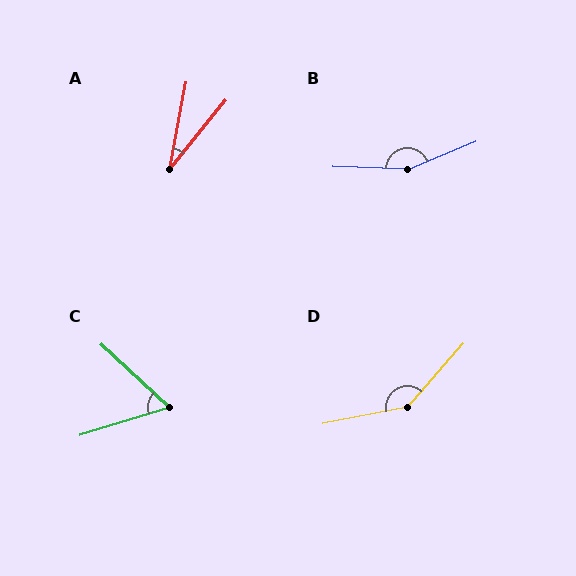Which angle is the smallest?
A, at approximately 28 degrees.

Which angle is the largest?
B, at approximately 156 degrees.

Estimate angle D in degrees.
Approximately 142 degrees.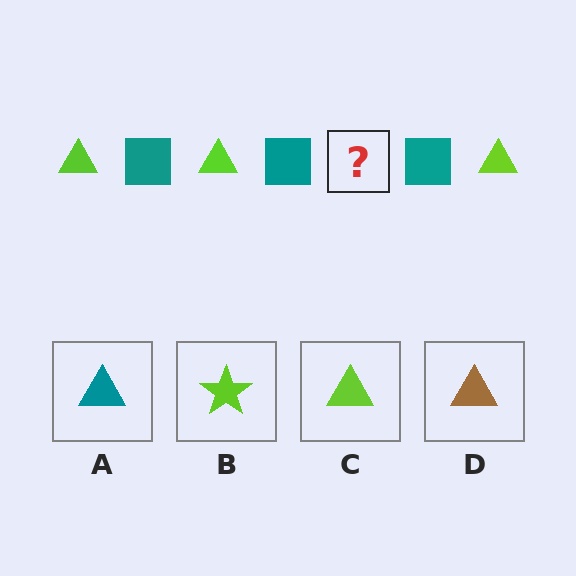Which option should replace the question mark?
Option C.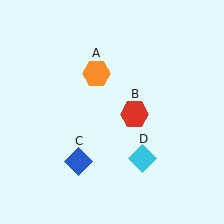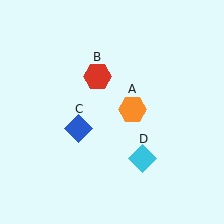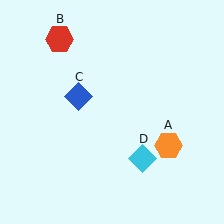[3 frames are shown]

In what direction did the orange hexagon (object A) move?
The orange hexagon (object A) moved down and to the right.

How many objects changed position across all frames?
3 objects changed position: orange hexagon (object A), red hexagon (object B), blue diamond (object C).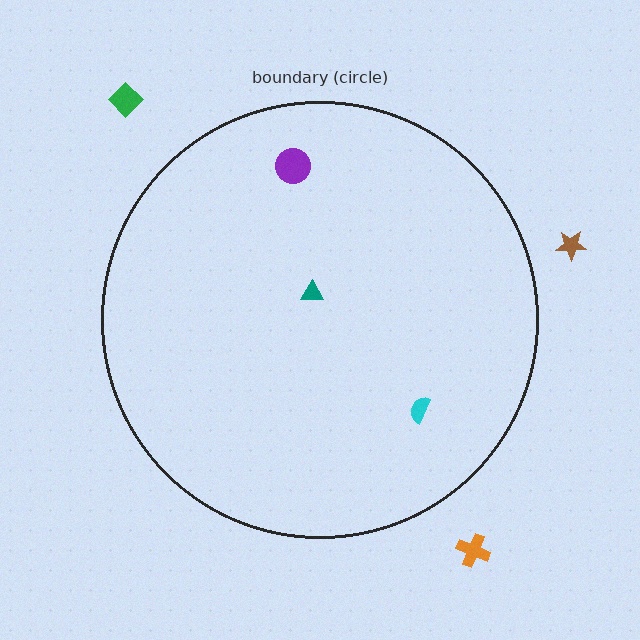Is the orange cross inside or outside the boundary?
Outside.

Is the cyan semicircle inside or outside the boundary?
Inside.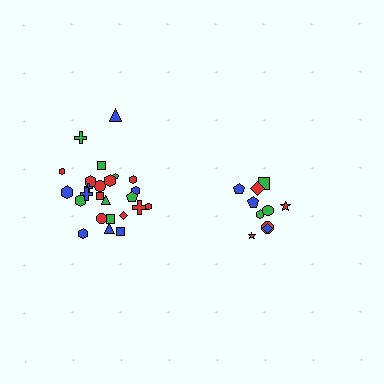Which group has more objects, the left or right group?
The left group.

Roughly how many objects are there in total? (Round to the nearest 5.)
Roughly 35 objects in total.